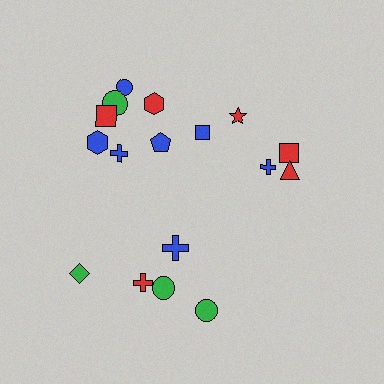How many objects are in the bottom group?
There are 5 objects.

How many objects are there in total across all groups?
There are 17 objects.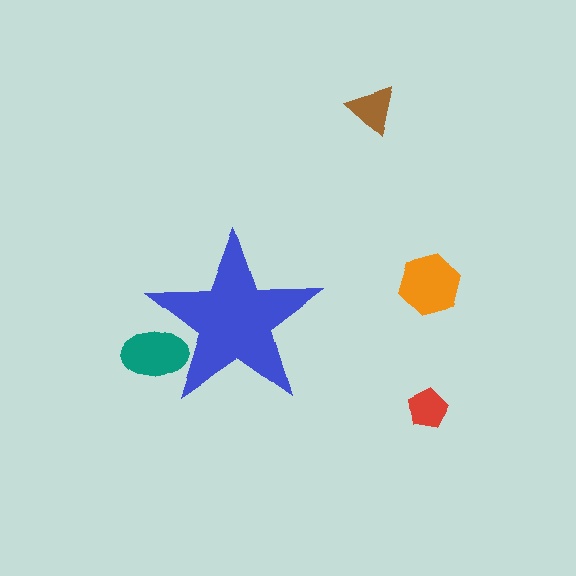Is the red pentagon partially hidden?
No, the red pentagon is fully visible.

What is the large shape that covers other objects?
A blue star.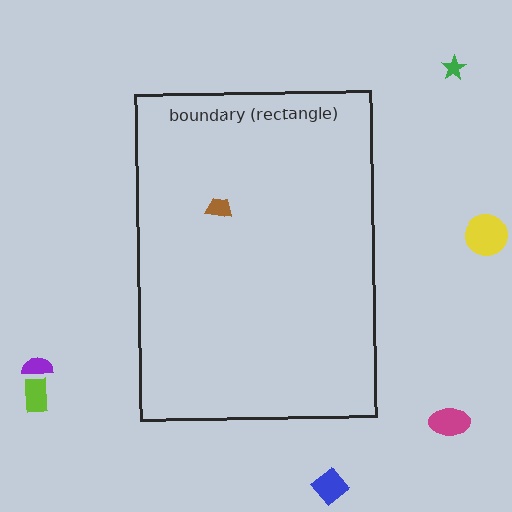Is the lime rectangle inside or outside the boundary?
Outside.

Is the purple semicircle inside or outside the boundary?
Outside.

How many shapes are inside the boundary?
1 inside, 6 outside.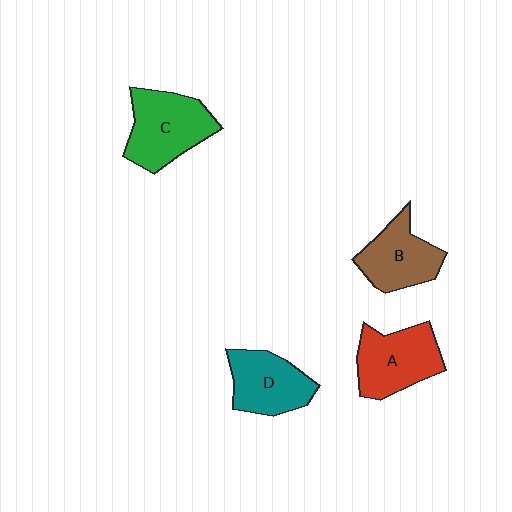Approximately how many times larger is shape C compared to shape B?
Approximately 1.2 times.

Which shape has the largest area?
Shape C (green).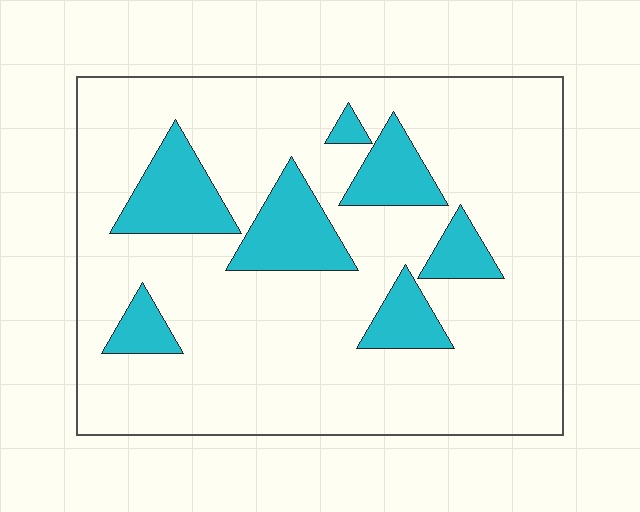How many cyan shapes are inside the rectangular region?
7.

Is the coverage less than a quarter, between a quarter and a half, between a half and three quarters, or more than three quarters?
Less than a quarter.